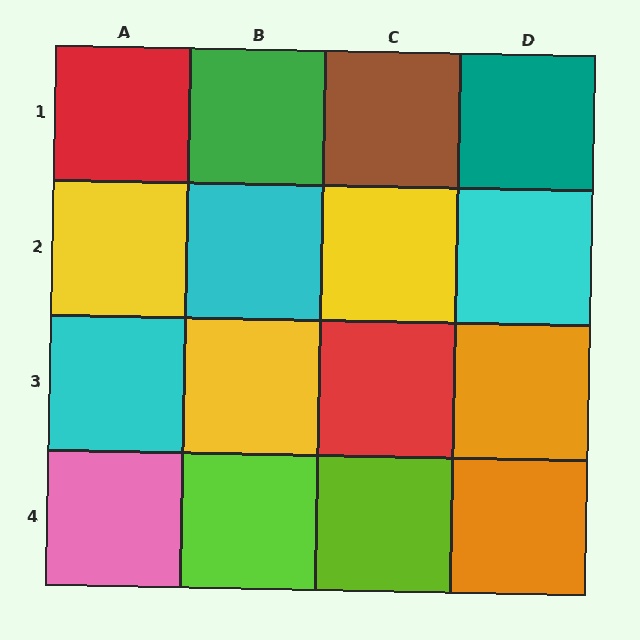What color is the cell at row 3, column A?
Cyan.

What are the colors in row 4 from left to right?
Pink, lime, lime, orange.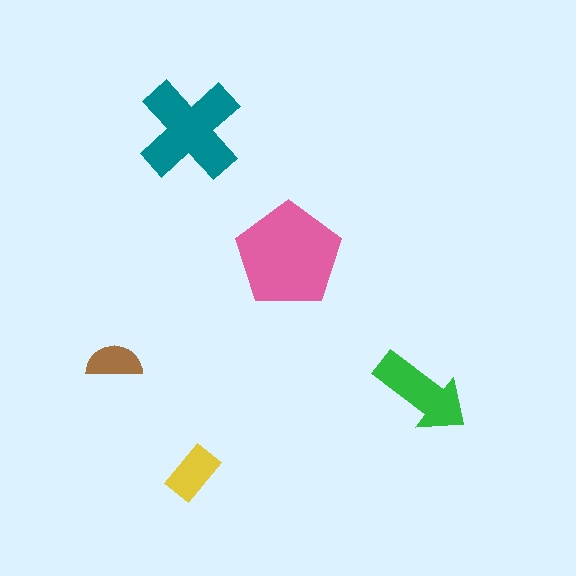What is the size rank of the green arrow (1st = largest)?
3rd.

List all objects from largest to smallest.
The pink pentagon, the teal cross, the green arrow, the yellow rectangle, the brown semicircle.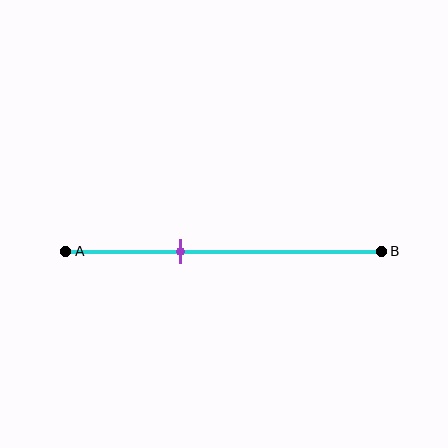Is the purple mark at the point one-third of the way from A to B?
No, the mark is at about 35% from A, not at the 33% one-third point.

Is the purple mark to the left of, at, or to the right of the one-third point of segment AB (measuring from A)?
The purple mark is to the right of the one-third point of segment AB.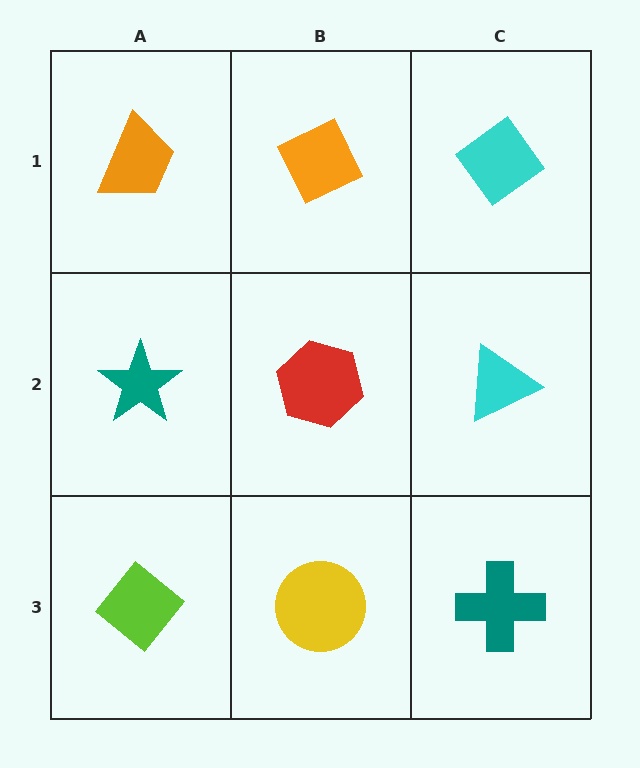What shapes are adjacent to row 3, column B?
A red hexagon (row 2, column B), a lime diamond (row 3, column A), a teal cross (row 3, column C).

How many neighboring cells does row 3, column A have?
2.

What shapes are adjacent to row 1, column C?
A cyan triangle (row 2, column C), an orange diamond (row 1, column B).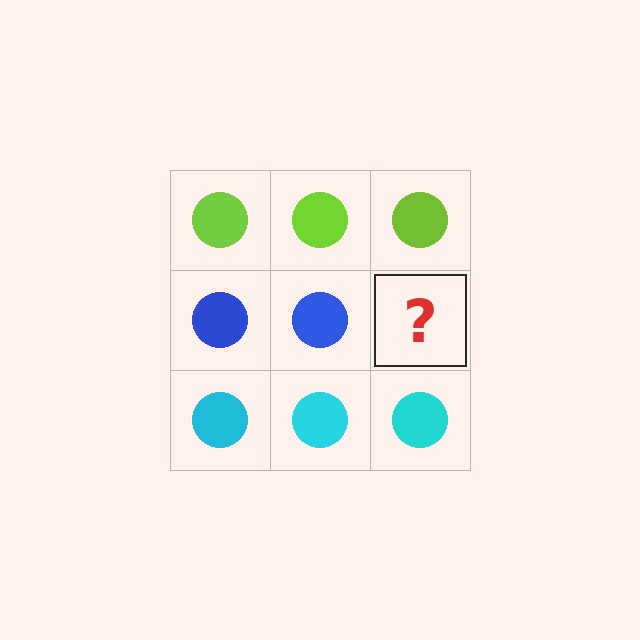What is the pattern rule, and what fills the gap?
The rule is that each row has a consistent color. The gap should be filled with a blue circle.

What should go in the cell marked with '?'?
The missing cell should contain a blue circle.